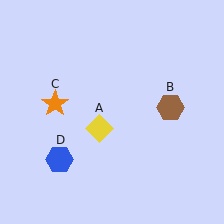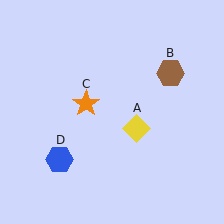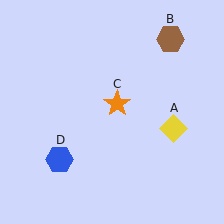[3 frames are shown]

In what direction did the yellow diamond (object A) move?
The yellow diamond (object A) moved right.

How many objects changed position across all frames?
3 objects changed position: yellow diamond (object A), brown hexagon (object B), orange star (object C).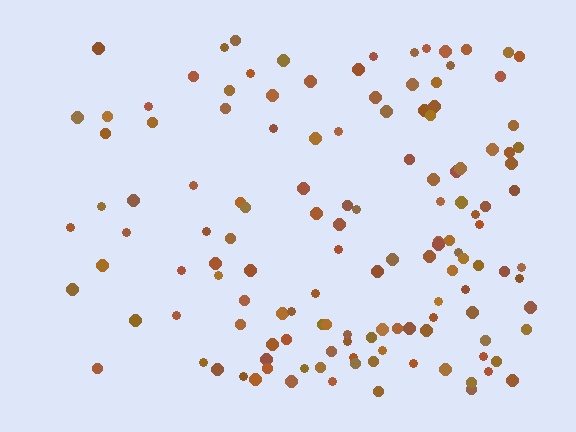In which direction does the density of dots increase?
From left to right, with the right side densest.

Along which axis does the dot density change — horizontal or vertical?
Horizontal.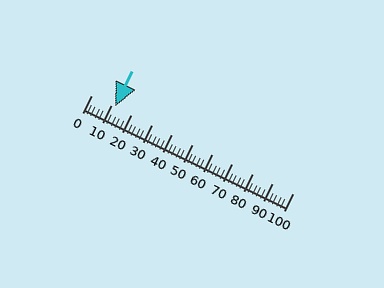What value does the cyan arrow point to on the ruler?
The cyan arrow points to approximately 12.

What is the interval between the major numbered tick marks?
The major tick marks are spaced 10 units apart.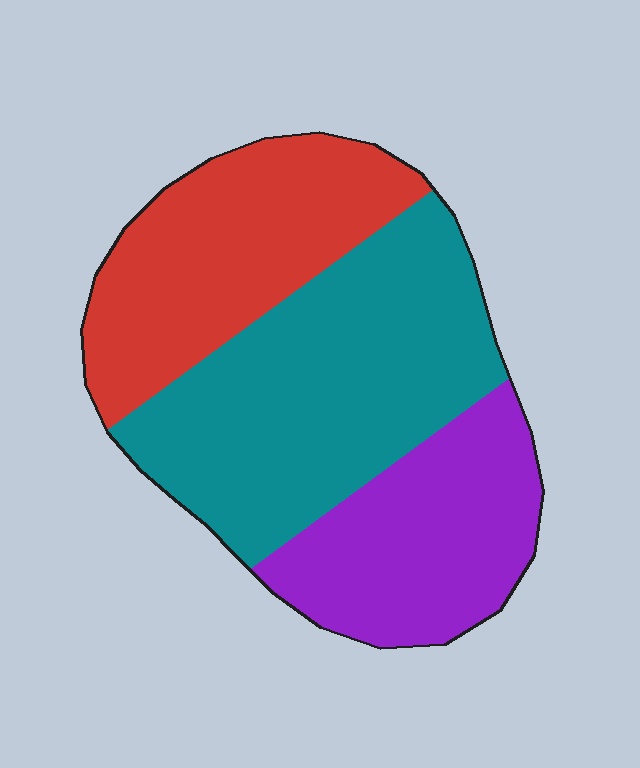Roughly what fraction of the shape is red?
Red covers about 30% of the shape.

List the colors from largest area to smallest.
From largest to smallest: teal, red, purple.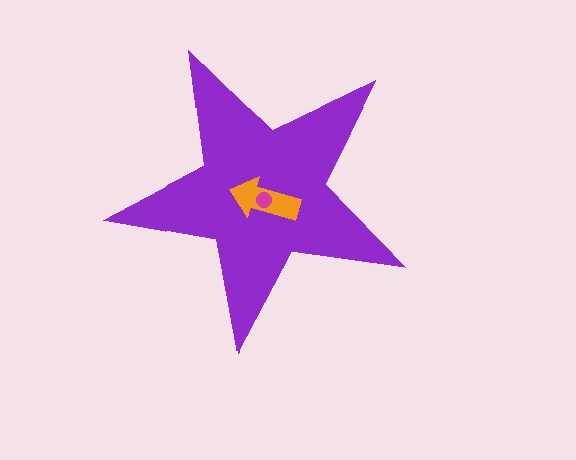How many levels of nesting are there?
3.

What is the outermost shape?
The purple star.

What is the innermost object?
The magenta circle.